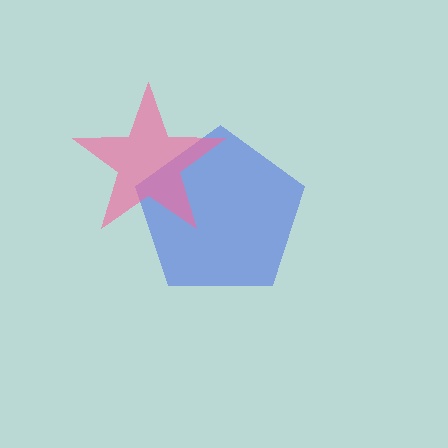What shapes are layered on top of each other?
The layered shapes are: a blue pentagon, a pink star.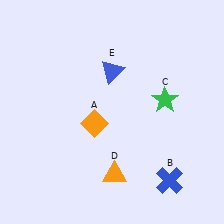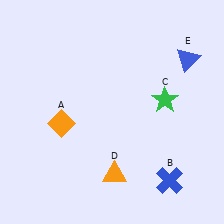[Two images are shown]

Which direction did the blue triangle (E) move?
The blue triangle (E) moved right.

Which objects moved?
The objects that moved are: the orange diamond (A), the blue triangle (E).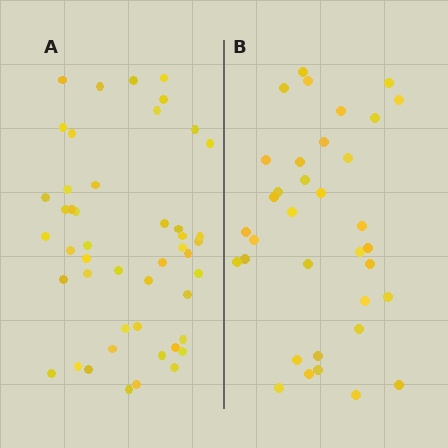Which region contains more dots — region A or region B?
Region A (the left region) has more dots.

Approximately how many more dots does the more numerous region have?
Region A has roughly 12 or so more dots than region B.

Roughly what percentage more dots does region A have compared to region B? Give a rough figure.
About 35% more.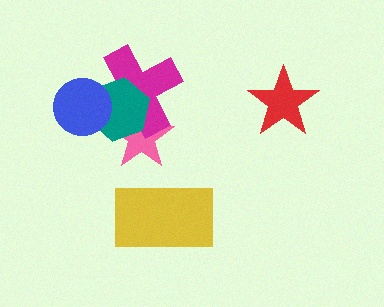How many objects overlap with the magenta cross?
3 objects overlap with the magenta cross.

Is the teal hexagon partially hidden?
Yes, it is partially covered by another shape.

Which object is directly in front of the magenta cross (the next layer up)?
The teal hexagon is directly in front of the magenta cross.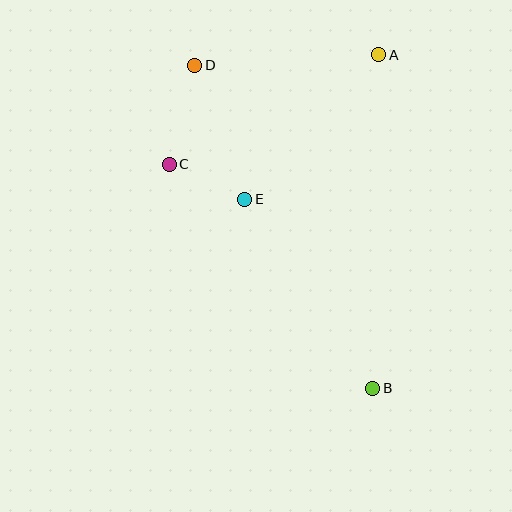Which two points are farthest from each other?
Points B and D are farthest from each other.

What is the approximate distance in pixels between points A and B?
The distance between A and B is approximately 334 pixels.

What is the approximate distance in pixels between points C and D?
The distance between C and D is approximately 102 pixels.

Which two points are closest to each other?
Points C and E are closest to each other.